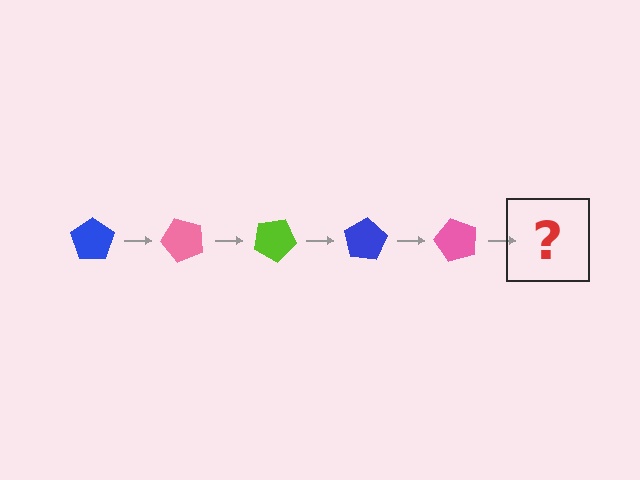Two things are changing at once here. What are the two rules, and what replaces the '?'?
The two rules are that it rotates 50 degrees each step and the color cycles through blue, pink, and lime. The '?' should be a lime pentagon, rotated 250 degrees from the start.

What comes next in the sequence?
The next element should be a lime pentagon, rotated 250 degrees from the start.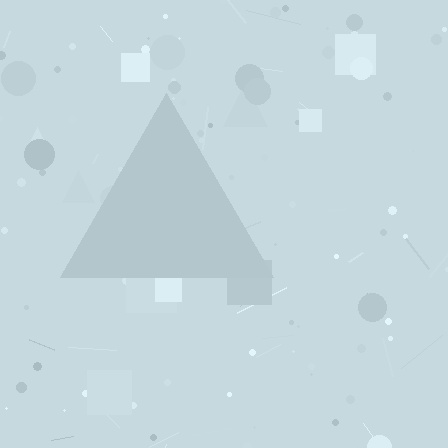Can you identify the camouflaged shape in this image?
The camouflaged shape is a triangle.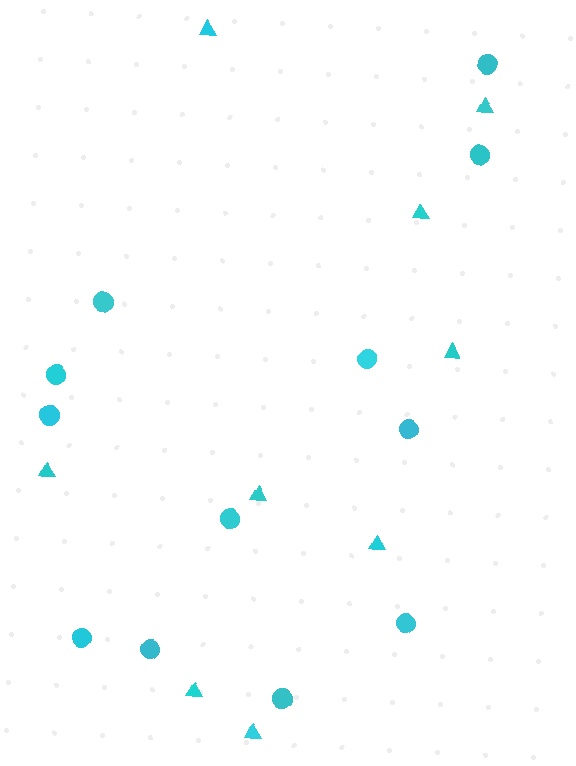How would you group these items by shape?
There are 2 groups: one group of circles (12) and one group of triangles (9).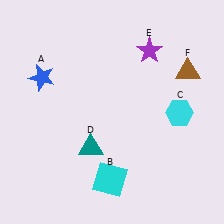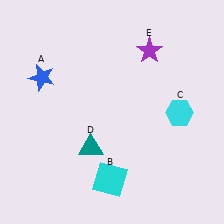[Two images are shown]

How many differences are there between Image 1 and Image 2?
There is 1 difference between the two images.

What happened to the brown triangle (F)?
The brown triangle (F) was removed in Image 2. It was in the top-right area of Image 1.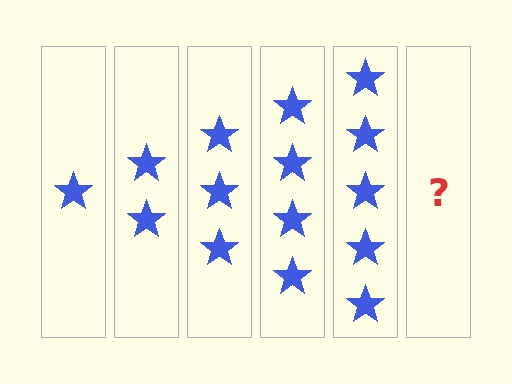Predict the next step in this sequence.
The next step is 6 stars.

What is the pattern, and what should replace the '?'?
The pattern is that each step adds one more star. The '?' should be 6 stars.